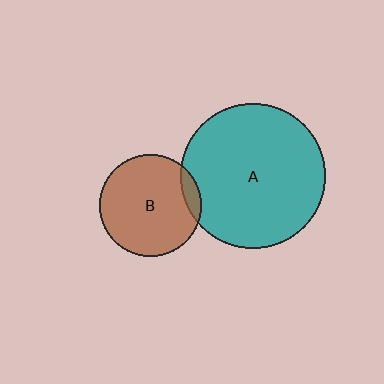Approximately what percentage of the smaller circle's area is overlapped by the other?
Approximately 10%.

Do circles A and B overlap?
Yes.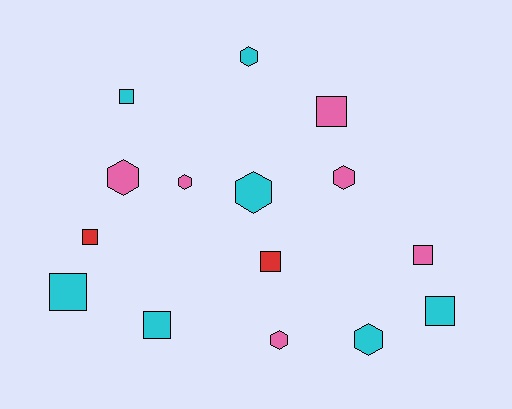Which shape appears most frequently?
Square, with 8 objects.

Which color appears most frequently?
Cyan, with 7 objects.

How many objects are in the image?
There are 15 objects.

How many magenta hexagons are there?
There are no magenta hexagons.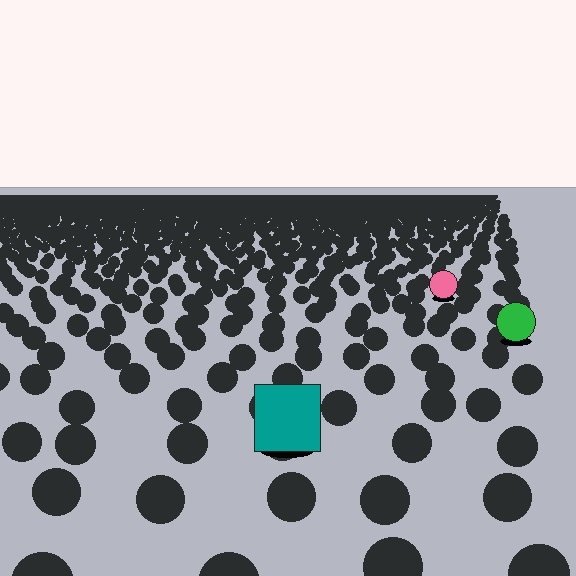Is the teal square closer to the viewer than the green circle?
Yes. The teal square is closer — you can tell from the texture gradient: the ground texture is coarser near it.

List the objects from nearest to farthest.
From nearest to farthest: the teal square, the green circle, the pink circle.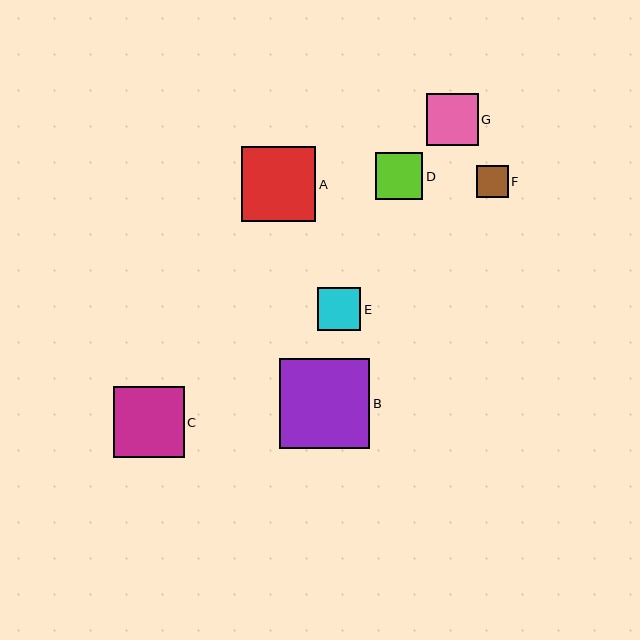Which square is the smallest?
Square F is the smallest with a size of approximately 32 pixels.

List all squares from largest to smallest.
From largest to smallest: B, A, C, G, D, E, F.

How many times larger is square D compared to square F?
Square D is approximately 1.5 times the size of square F.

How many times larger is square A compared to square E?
Square A is approximately 1.7 times the size of square E.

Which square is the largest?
Square B is the largest with a size of approximately 90 pixels.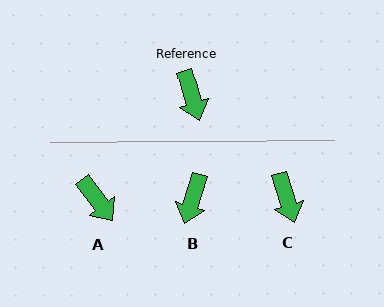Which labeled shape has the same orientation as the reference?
C.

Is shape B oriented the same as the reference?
No, it is off by about 34 degrees.